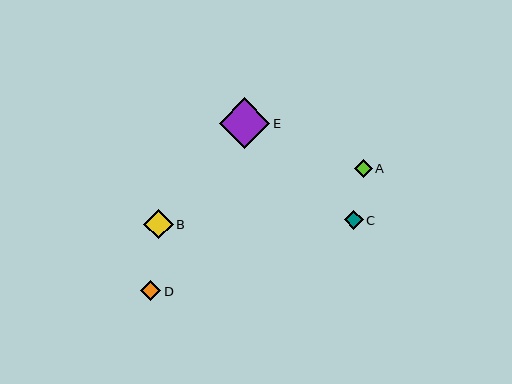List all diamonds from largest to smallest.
From largest to smallest: E, B, D, C, A.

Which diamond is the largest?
Diamond E is the largest with a size of approximately 51 pixels.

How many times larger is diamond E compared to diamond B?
Diamond E is approximately 1.7 times the size of diamond B.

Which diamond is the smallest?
Diamond A is the smallest with a size of approximately 18 pixels.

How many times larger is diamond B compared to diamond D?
Diamond B is approximately 1.5 times the size of diamond D.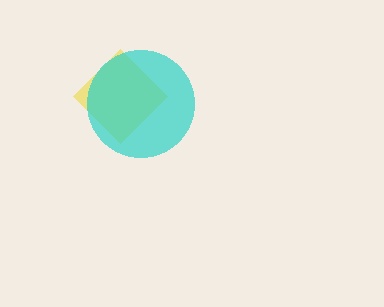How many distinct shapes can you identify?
There are 2 distinct shapes: a yellow diamond, a cyan circle.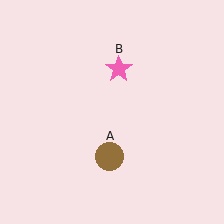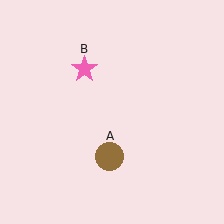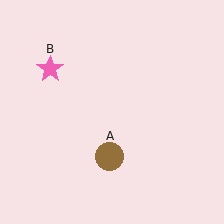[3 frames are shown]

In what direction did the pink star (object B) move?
The pink star (object B) moved left.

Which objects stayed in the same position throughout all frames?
Brown circle (object A) remained stationary.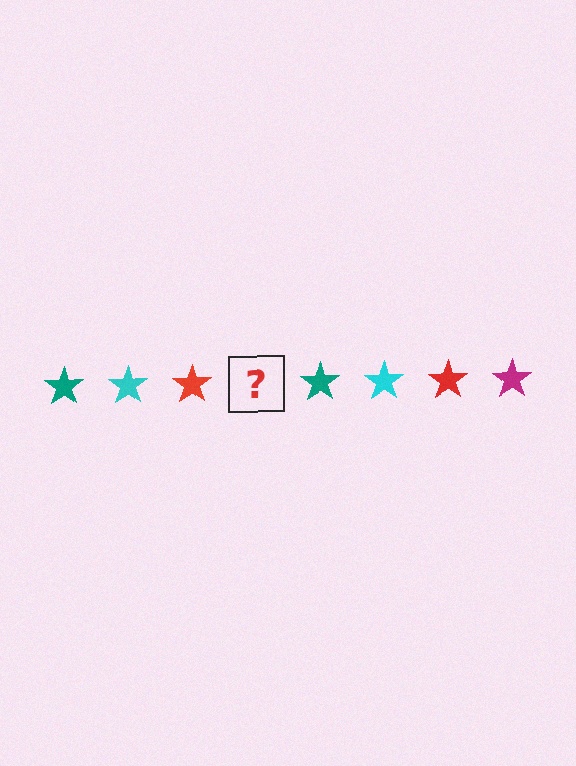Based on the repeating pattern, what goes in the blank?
The blank should be a magenta star.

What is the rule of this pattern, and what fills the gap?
The rule is that the pattern cycles through teal, cyan, red, magenta stars. The gap should be filled with a magenta star.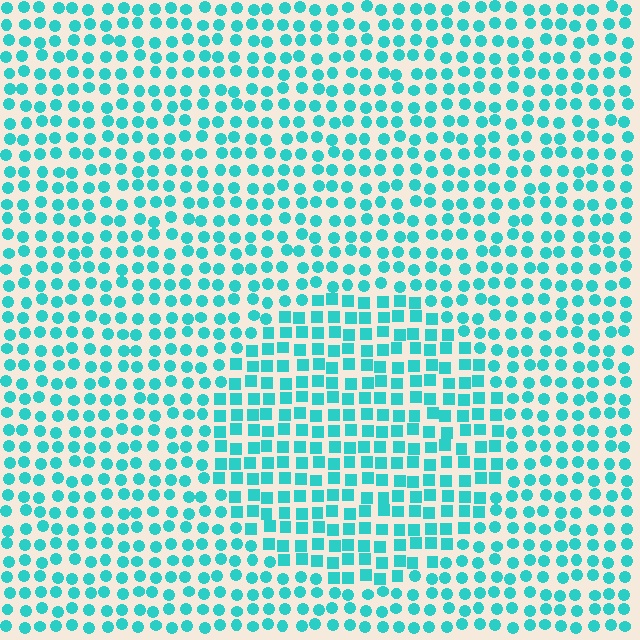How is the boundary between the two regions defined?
The boundary is defined by a change in element shape: squares inside vs. circles outside. All elements share the same color and spacing.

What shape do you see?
I see a circle.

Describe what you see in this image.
The image is filled with small cyan elements arranged in a uniform grid. A circle-shaped region contains squares, while the surrounding area contains circles. The boundary is defined purely by the change in element shape.